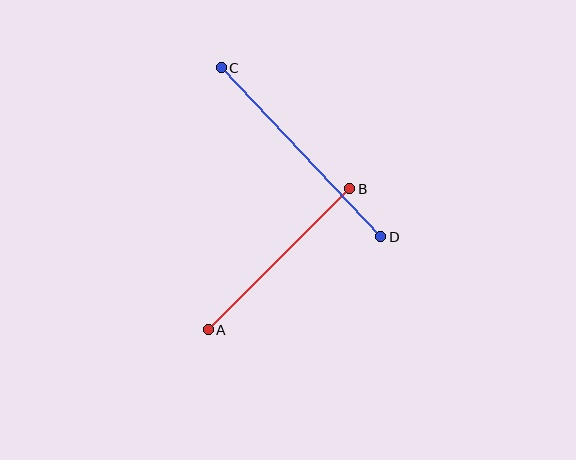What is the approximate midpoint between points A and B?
The midpoint is at approximately (279, 259) pixels.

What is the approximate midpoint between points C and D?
The midpoint is at approximately (301, 152) pixels.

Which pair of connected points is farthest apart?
Points C and D are farthest apart.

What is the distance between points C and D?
The distance is approximately 232 pixels.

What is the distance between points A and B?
The distance is approximately 199 pixels.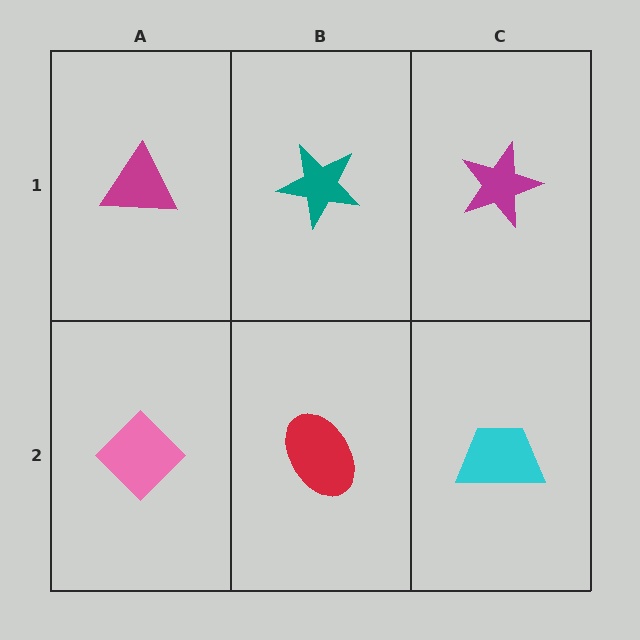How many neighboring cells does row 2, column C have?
2.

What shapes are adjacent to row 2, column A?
A magenta triangle (row 1, column A), a red ellipse (row 2, column B).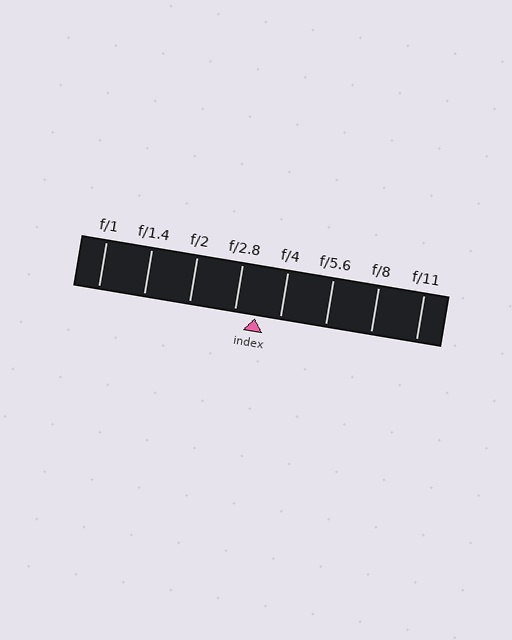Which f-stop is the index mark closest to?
The index mark is closest to f/2.8.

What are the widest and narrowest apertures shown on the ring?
The widest aperture shown is f/1 and the narrowest is f/11.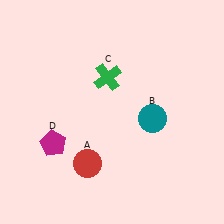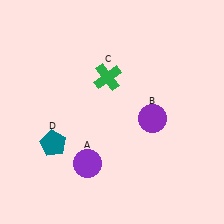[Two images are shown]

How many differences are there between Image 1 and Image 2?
There are 3 differences between the two images.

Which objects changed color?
A changed from red to purple. B changed from teal to purple. D changed from magenta to teal.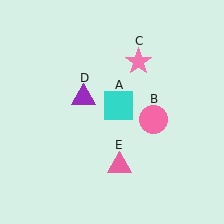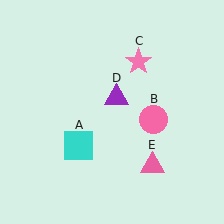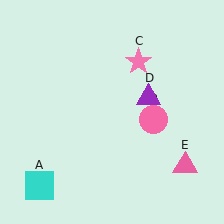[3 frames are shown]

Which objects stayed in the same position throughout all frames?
Pink circle (object B) and pink star (object C) remained stationary.